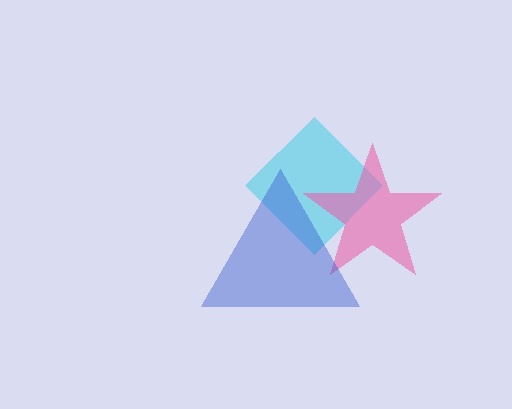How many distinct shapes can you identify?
There are 3 distinct shapes: a cyan diamond, a pink star, a blue triangle.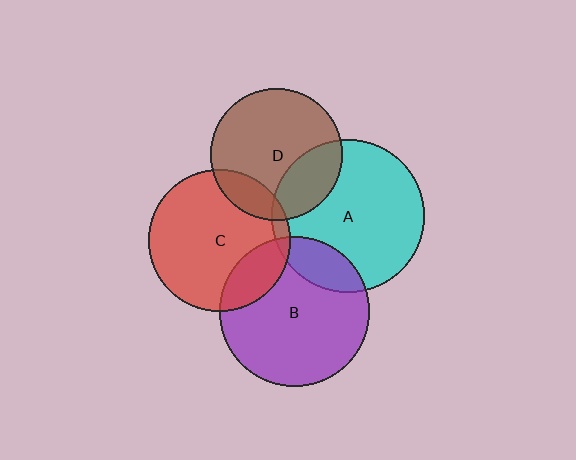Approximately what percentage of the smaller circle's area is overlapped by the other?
Approximately 5%.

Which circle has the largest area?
Circle A (cyan).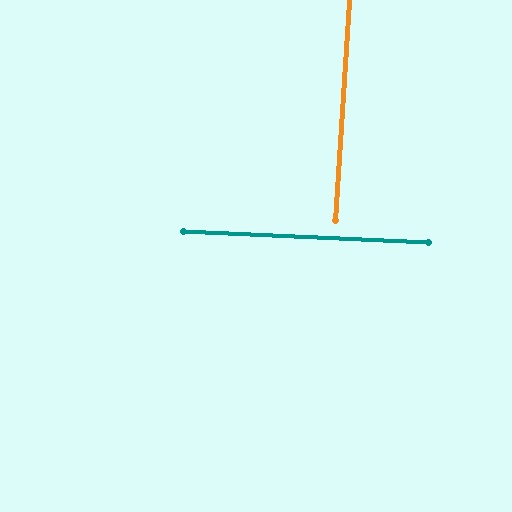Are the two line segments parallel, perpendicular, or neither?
Perpendicular — they meet at approximately 89°.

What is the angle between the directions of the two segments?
Approximately 89 degrees.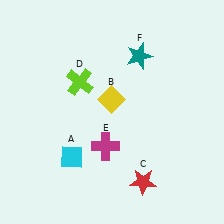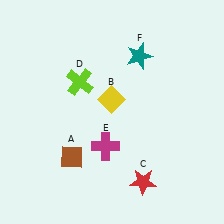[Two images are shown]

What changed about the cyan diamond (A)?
In Image 1, A is cyan. In Image 2, it changed to brown.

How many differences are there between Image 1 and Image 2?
There is 1 difference between the two images.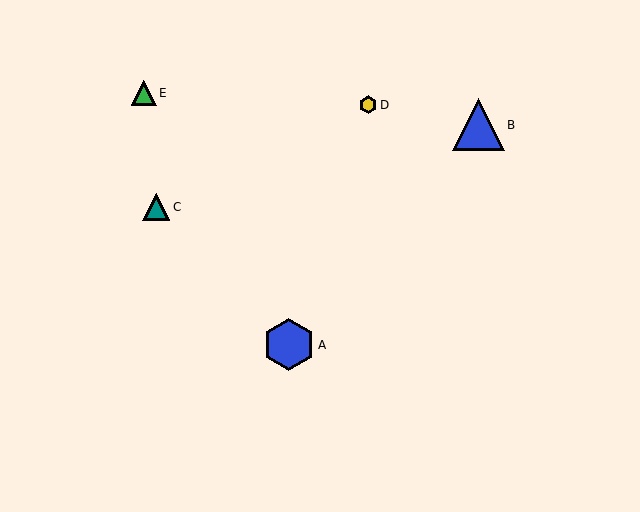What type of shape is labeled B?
Shape B is a blue triangle.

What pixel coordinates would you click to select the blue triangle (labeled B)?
Click at (478, 125) to select the blue triangle B.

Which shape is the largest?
The blue triangle (labeled B) is the largest.